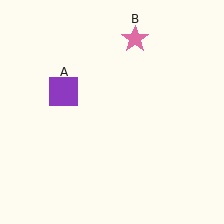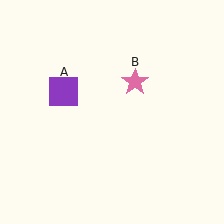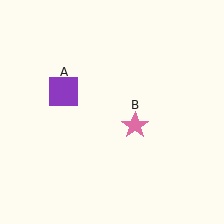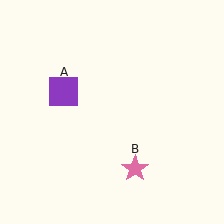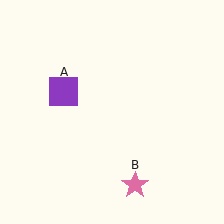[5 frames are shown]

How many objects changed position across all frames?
1 object changed position: pink star (object B).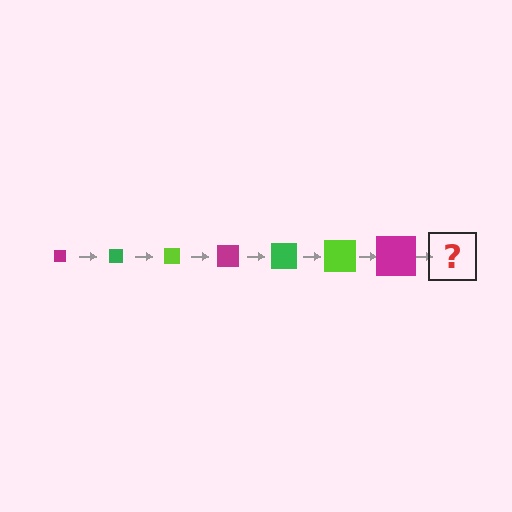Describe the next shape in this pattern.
It should be a green square, larger than the previous one.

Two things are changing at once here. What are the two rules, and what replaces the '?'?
The two rules are that the square grows larger each step and the color cycles through magenta, green, and lime. The '?' should be a green square, larger than the previous one.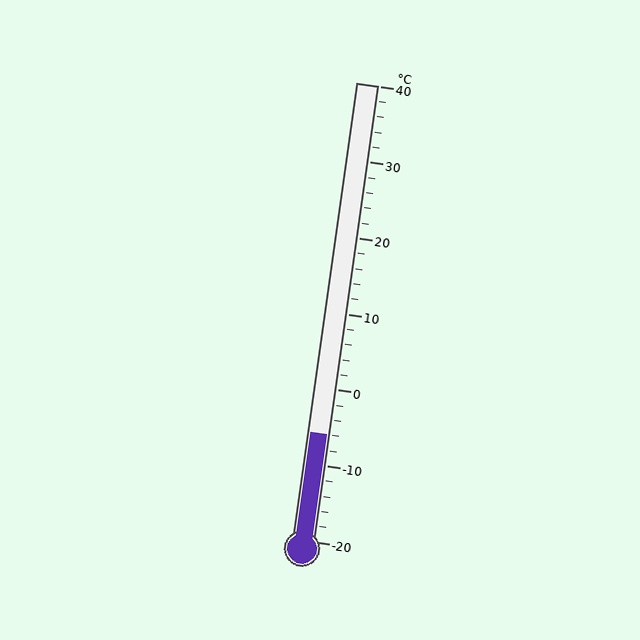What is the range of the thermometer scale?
The thermometer scale ranges from -20°C to 40°C.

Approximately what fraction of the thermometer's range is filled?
The thermometer is filled to approximately 25% of its range.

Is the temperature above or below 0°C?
The temperature is below 0°C.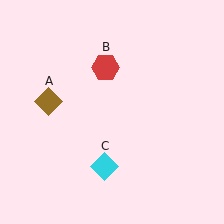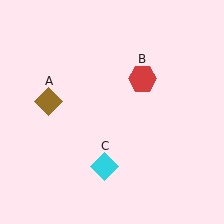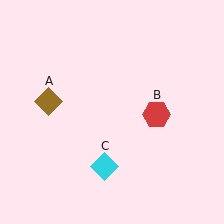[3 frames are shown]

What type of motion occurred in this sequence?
The red hexagon (object B) rotated clockwise around the center of the scene.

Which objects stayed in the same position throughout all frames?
Brown diamond (object A) and cyan diamond (object C) remained stationary.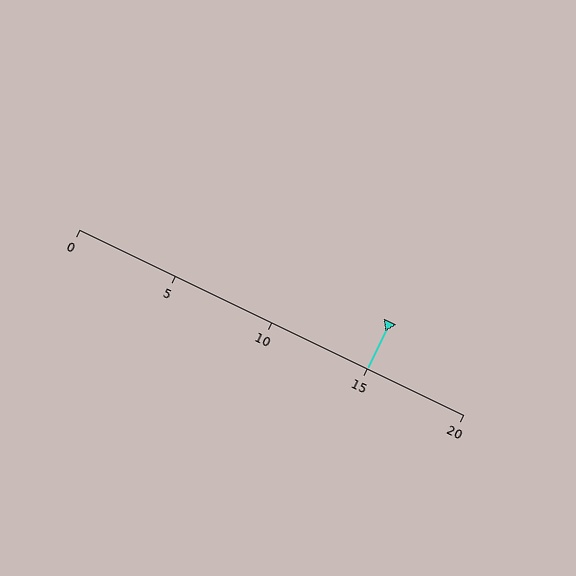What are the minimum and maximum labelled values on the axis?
The axis runs from 0 to 20.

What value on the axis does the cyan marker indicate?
The marker indicates approximately 15.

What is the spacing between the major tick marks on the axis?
The major ticks are spaced 5 apart.